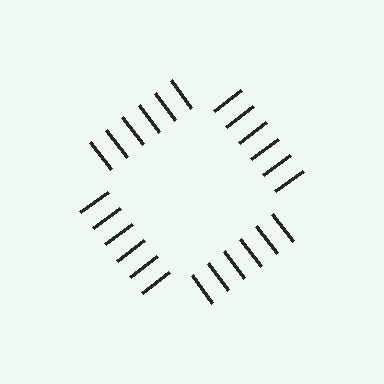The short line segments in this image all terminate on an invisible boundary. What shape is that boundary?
An illusory square — the line segments terminate on its edges but no continuous stroke is drawn.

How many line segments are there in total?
24 — 6 along each of the 4 edges.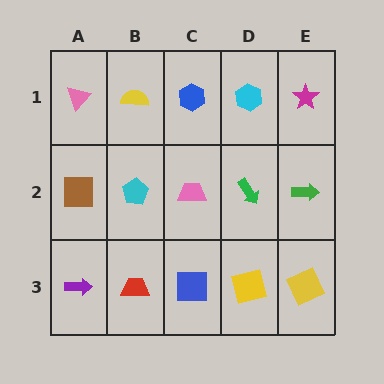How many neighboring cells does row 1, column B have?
3.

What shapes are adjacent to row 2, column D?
A cyan hexagon (row 1, column D), a yellow square (row 3, column D), a pink trapezoid (row 2, column C), a green arrow (row 2, column E).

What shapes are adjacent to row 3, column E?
A green arrow (row 2, column E), a yellow square (row 3, column D).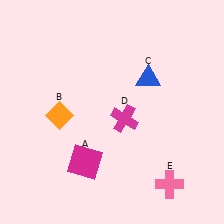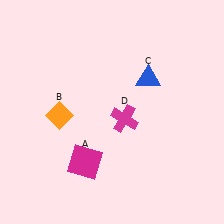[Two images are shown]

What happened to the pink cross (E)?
The pink cross (E) was removed in Image 2. It was in the bottom-right area of Image 1.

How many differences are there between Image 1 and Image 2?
There is 1 difference between the two images.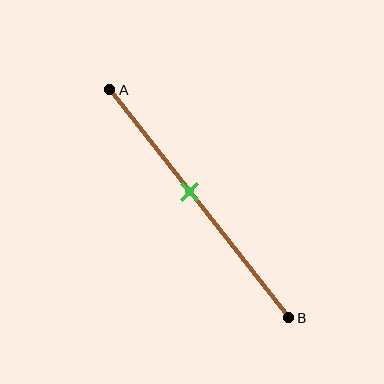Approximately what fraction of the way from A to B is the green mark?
The green mark is approximately 45% of the way from A to B.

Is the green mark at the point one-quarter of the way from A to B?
No, the mark is at about 45% from A, not at the 25% one-quarter point.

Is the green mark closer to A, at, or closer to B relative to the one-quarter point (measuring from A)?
The green mark is closer to point B than the one-quarter point of segment AB.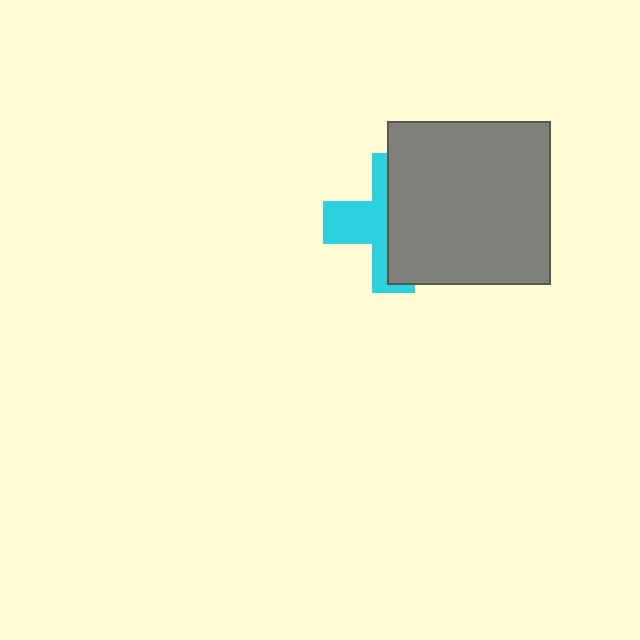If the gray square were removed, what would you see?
You would see the complete cyan cross.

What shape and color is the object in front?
The object in front is a gray square.